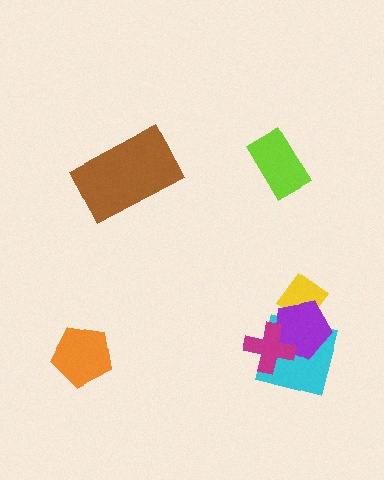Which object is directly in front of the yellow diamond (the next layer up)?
The cyan square is directly in front of the yellow diamond.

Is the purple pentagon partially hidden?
Yes, it is partially covered by another shape.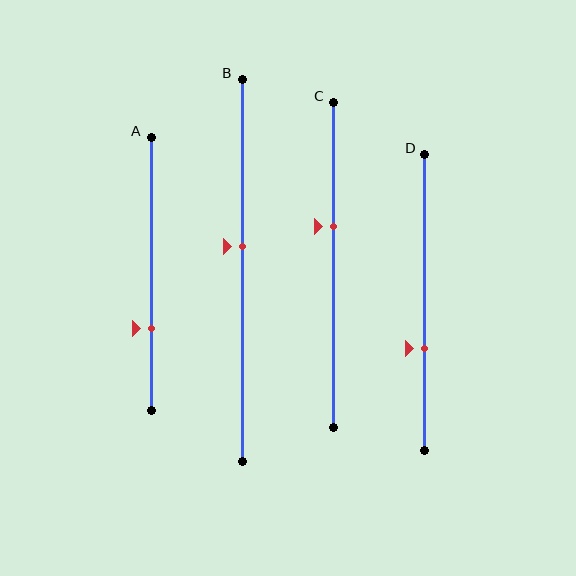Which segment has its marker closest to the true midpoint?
Segment B has its marker closest to the true midpoint.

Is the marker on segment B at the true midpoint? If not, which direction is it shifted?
No, the marker on segment B is shifted upward by about 6% of the segment length.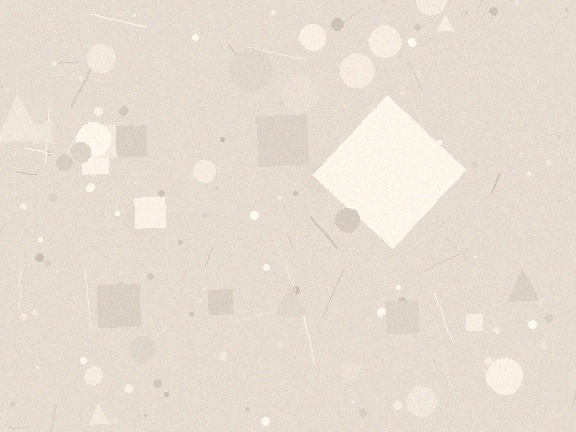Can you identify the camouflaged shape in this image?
The camouflaged shape is a diamond.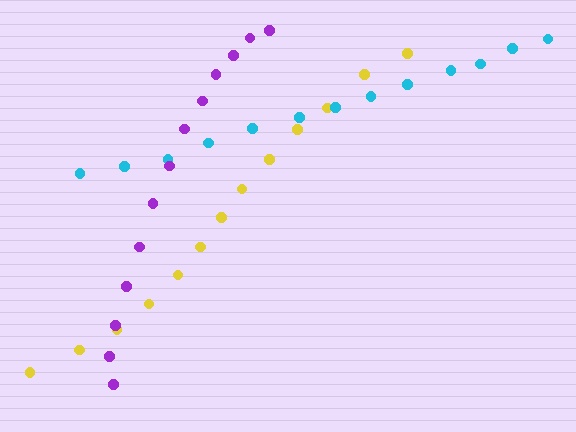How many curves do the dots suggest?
There are 3 distinct paths.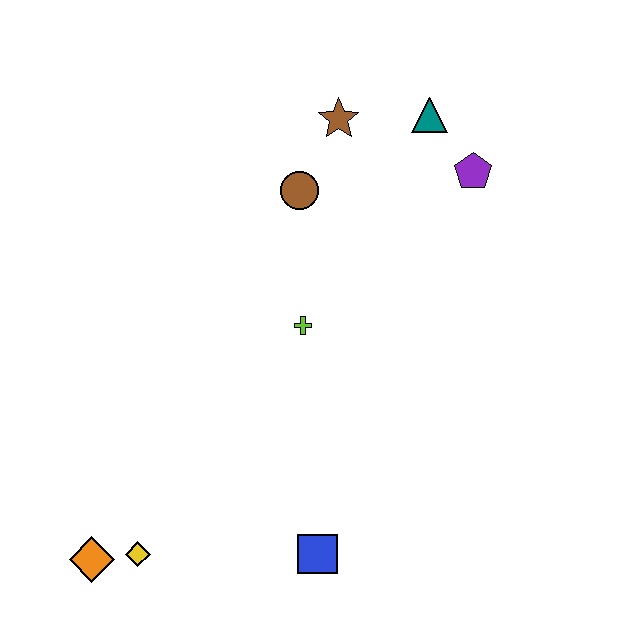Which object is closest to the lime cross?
The brown circle is closest to the lime cross.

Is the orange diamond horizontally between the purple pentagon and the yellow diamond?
No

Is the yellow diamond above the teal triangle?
No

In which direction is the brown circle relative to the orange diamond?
The brown circle is above the orange diamond.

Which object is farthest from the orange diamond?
The teal triangle is farthest from the orange diamond.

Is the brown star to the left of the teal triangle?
Yes